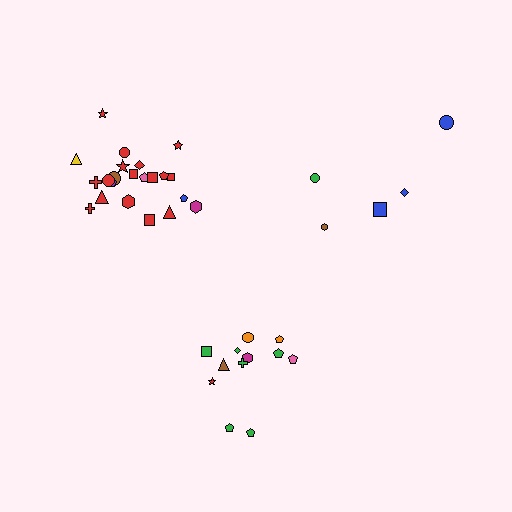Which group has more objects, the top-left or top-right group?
The top-left group.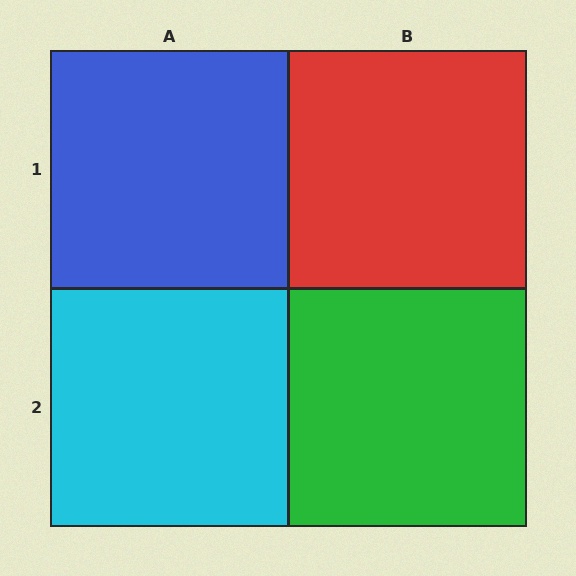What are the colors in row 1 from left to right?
Blue, red.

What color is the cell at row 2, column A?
Cyan.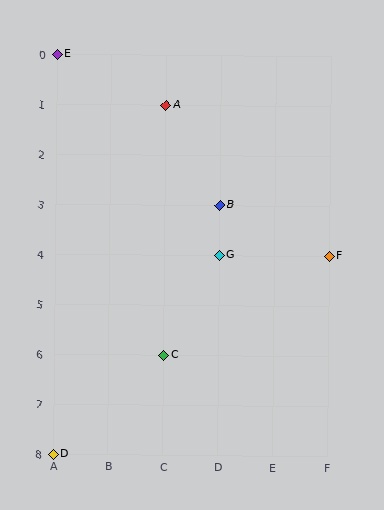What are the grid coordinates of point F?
Point F is at grid coordinates (F, 4).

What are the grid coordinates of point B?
Point B is at grid coordinates (D, 3).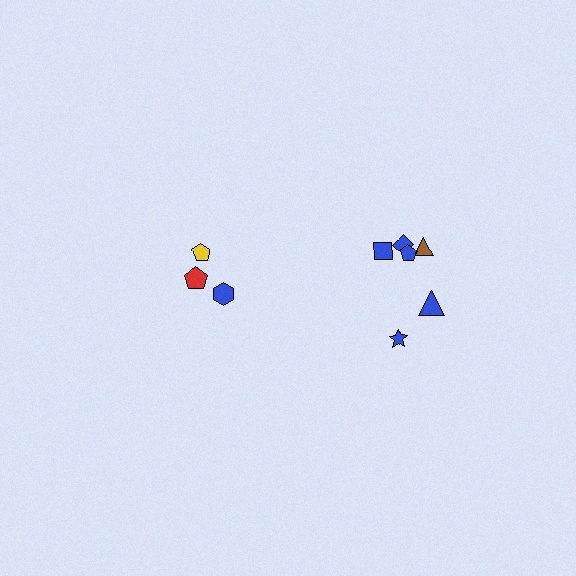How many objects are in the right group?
There are 6 objects.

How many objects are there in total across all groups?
There are 9 objects.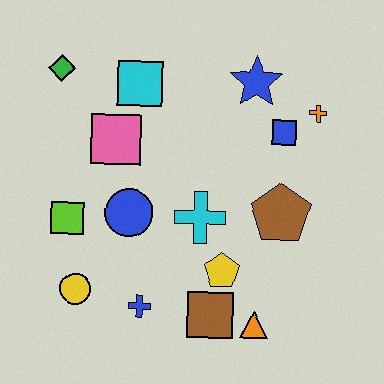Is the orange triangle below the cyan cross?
Yes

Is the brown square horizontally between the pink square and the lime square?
No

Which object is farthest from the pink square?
The orange triangle is farthest from the pink square.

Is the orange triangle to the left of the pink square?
No